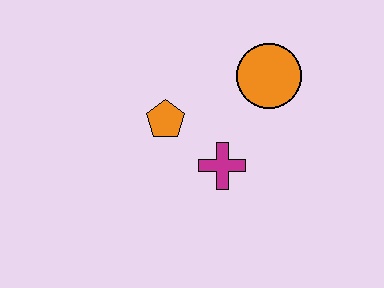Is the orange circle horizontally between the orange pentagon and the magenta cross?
No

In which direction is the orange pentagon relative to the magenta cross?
The orange pentagon is to the left of the magenta cross.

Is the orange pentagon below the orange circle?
Yes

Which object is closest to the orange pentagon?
The magenta cross is closest to the orange pentagon.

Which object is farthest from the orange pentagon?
The orange circle is farthest from the orange pentagon.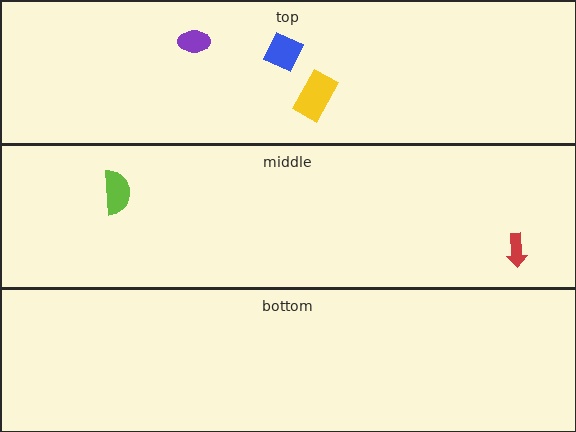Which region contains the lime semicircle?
The middle region.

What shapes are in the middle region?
The red arrow, the lime semicircle.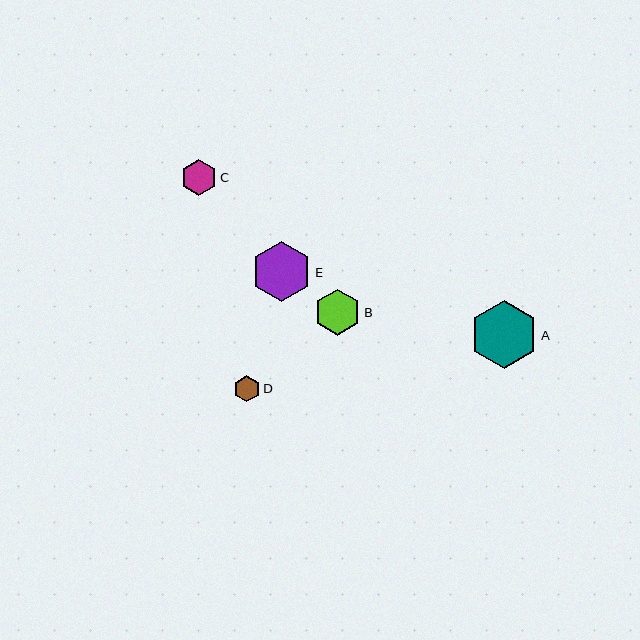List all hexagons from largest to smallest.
From largest to smallest: A, E, B, C, D.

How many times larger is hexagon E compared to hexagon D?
Hexagon E is approximately 2.3 times the size of hexagon D.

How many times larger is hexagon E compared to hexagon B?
Hexagon E is approximately 1.3 times the size of hexagon B.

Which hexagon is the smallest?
Hexagon D is the smallest with a size of approximately 26 pixels.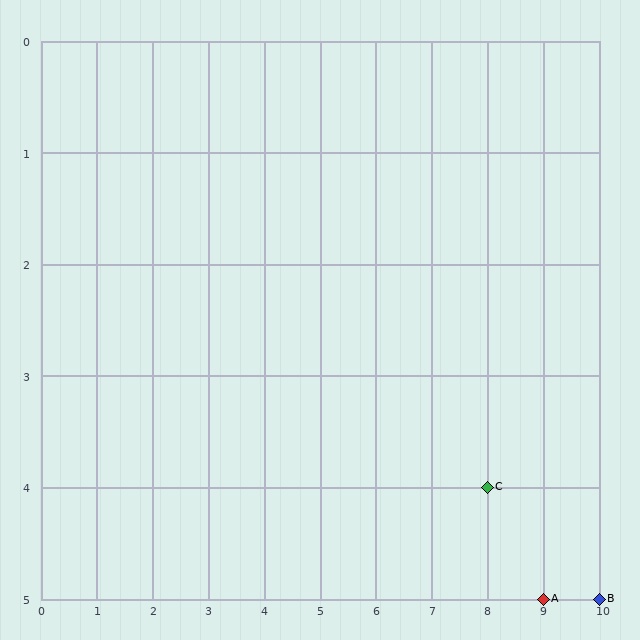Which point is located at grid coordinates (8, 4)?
Point C is at (8, 4).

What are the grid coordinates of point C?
Point C is at grid coordinates (8, 4).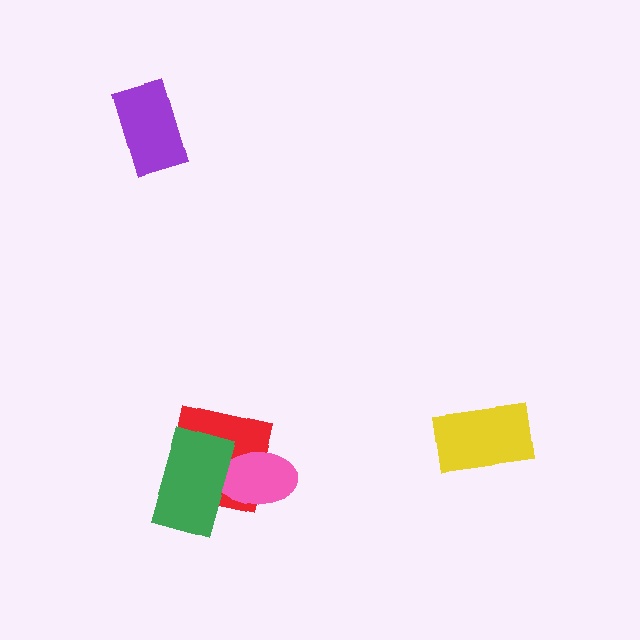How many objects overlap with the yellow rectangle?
0 objects overlap with the yellow rectangle.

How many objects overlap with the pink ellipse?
2 objects overlap with the pink ellipse.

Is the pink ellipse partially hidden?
Yes, it is partially covered by another shape.